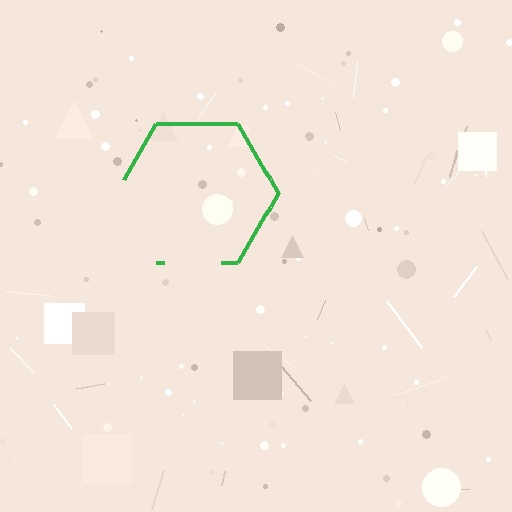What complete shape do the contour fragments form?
The contour fragments form a hexagon.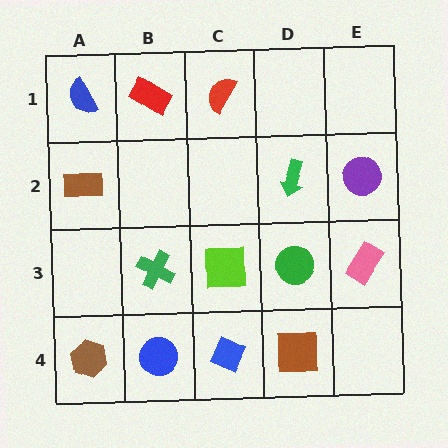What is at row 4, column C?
A blue diamond.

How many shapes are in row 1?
3 shapes.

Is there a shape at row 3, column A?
No, that cell is empty.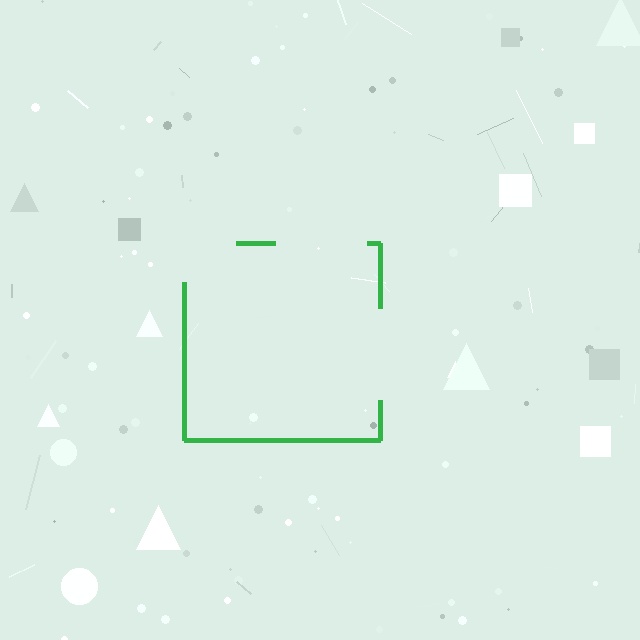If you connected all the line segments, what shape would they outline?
They would outline a square.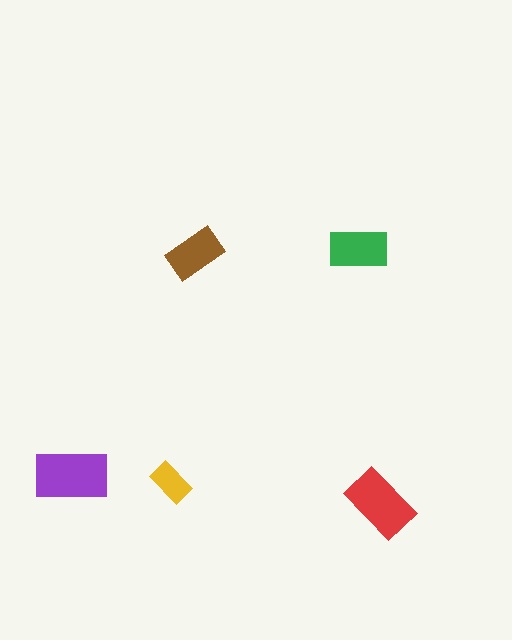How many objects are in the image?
There are 5 objects in the image.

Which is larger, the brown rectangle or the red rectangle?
The red one.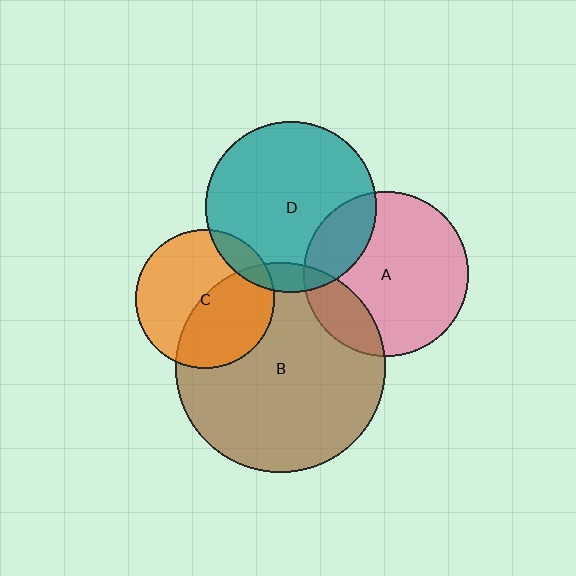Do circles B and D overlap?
Yes.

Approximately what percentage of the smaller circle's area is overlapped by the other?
Approximately 10%.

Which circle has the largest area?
Circle B (brown).